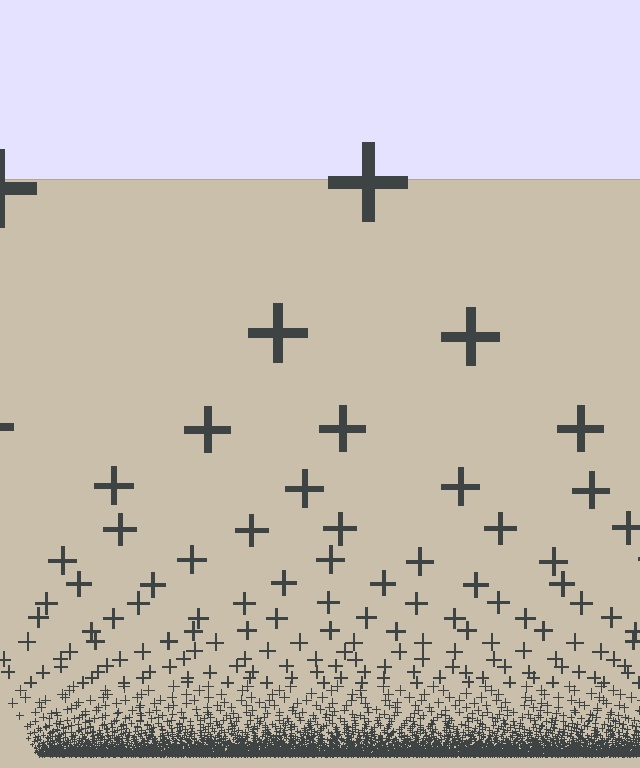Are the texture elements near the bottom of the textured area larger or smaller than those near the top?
Smaller. The gradient is inverted — elements near the bottom are smaller and denser.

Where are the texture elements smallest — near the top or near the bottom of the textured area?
Near the bottom.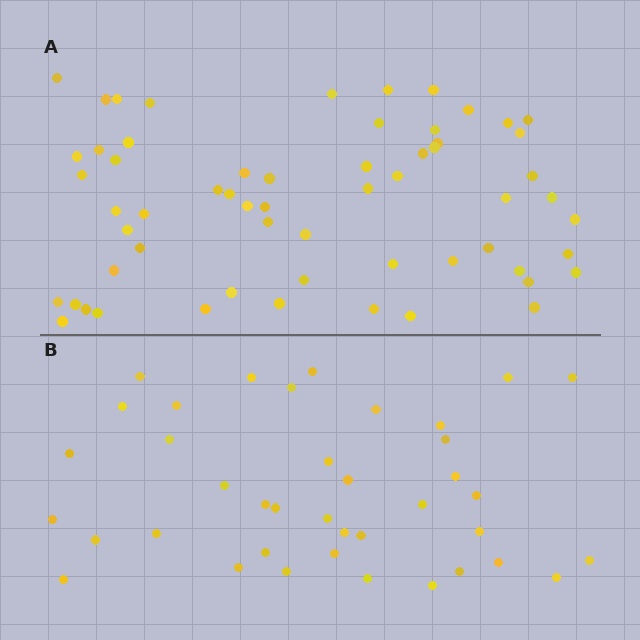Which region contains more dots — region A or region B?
Region A (the top region) has more dots.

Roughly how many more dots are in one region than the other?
Region A has approximately 20 more dots than region B.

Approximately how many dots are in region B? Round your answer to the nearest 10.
About 40 dots. (The exact count is 39, which rounds to 40.)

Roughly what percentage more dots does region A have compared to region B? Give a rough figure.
About 55% more.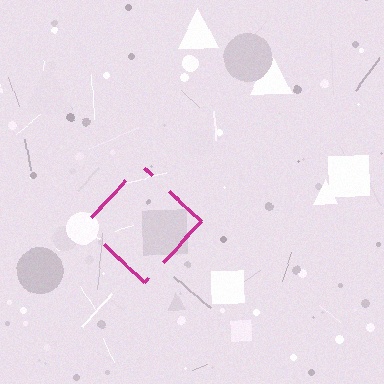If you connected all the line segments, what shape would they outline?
They would outline a diamond.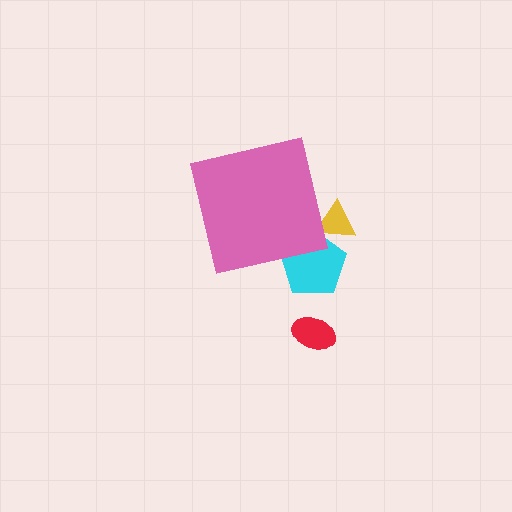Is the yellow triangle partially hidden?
Yes, the yellow triangle is partially hidden behind the pink square.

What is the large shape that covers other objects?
A pink square.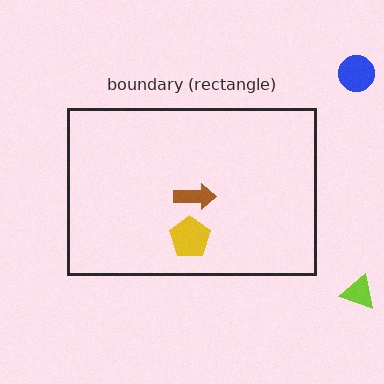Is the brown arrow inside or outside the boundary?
Inside.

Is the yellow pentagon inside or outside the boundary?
Inside.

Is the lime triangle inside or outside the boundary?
Outside.